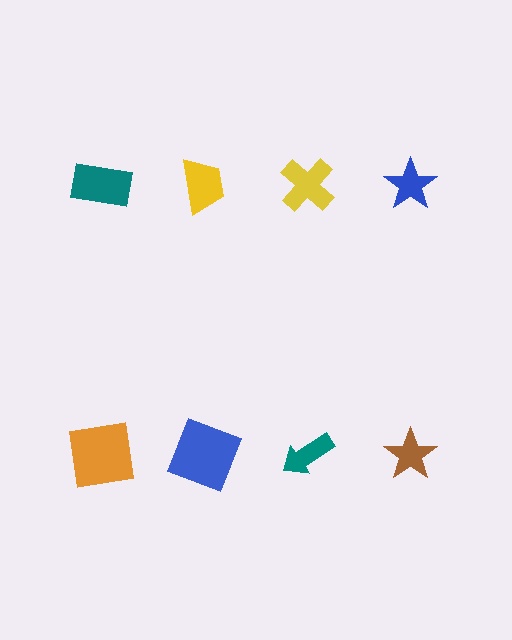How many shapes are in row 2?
4 shapes.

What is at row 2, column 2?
A blue square.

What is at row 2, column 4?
A brown star.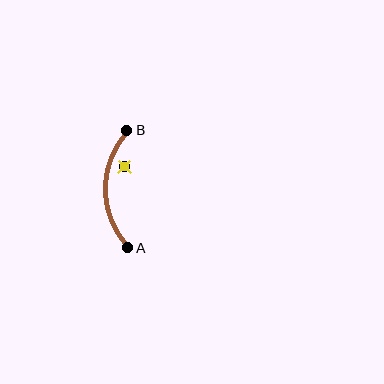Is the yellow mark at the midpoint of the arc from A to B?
No — the yellow mark does not lie on the arc at all. It sits slightly inside the curve.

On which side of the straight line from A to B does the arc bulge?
The arc bulges to the left of the straight line connecting A and B.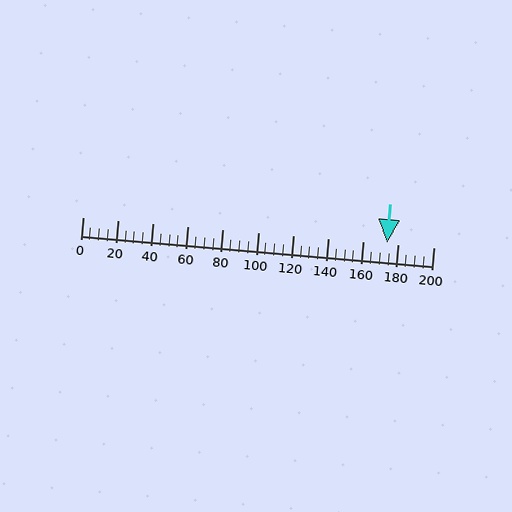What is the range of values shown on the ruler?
The ruler shows values from 0 to 200.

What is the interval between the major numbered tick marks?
The major tick marks are spaced 20 units apart.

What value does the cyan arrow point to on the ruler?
The cyan arrow points to approximately 174.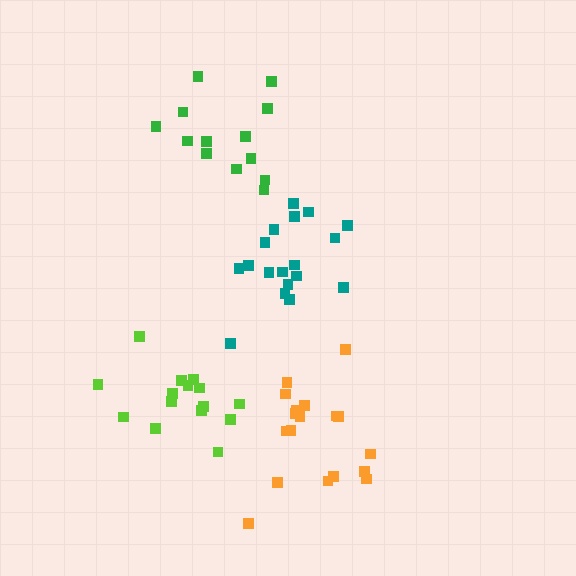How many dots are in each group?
Group 1: 18 dots, Group 2: 15 dots, Group 3: 18 dots, Group 4: 13 dots (64 total).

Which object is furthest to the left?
The lime cluster is leftmost.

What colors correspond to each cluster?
The clusters are colored: orange, lime, teal, green.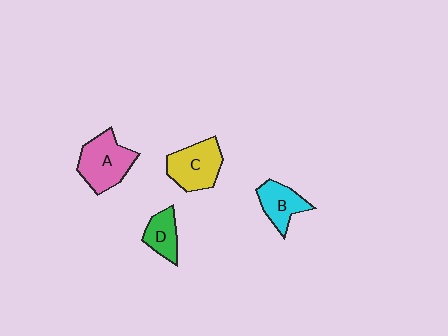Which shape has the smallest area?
Shape D (green).